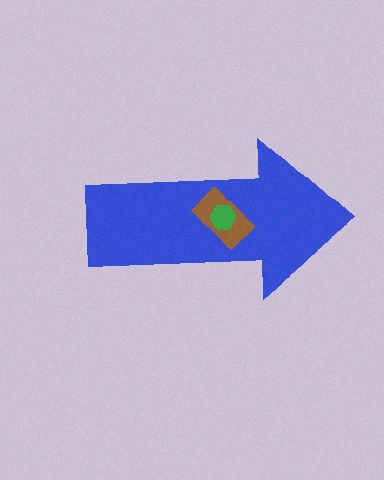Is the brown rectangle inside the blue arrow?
Yes.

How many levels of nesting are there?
3.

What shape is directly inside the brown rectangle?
The green hexagon.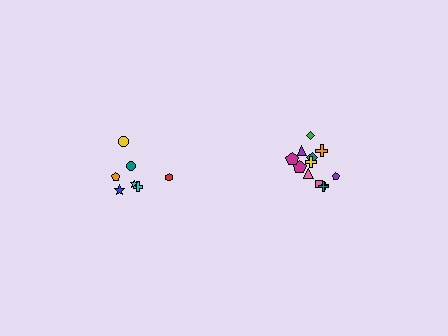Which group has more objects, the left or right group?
The right group.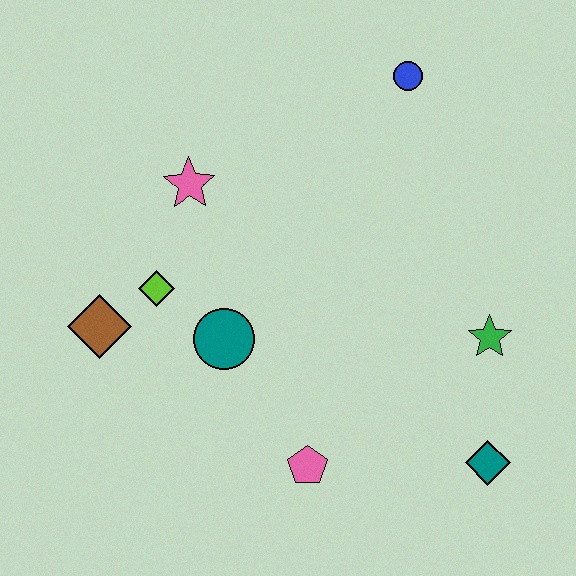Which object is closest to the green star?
The teal diamond is closest to the green star.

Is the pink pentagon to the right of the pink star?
Yes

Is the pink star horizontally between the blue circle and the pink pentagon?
No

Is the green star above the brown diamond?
No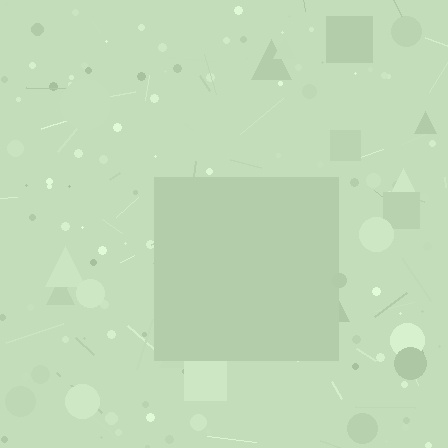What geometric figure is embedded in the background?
A square is embedded in the background.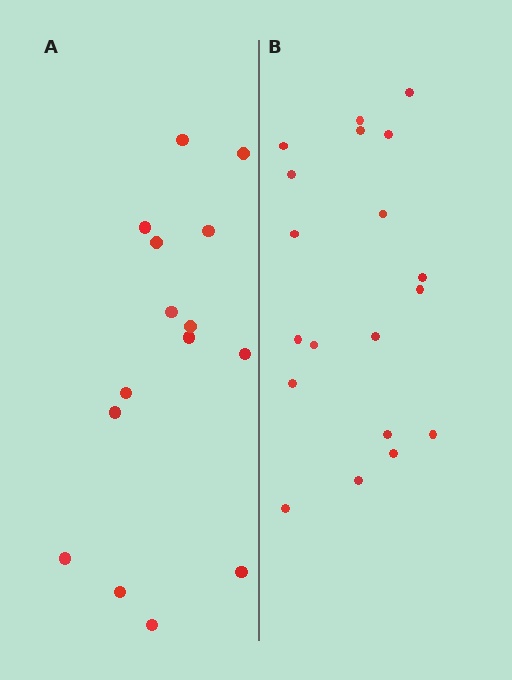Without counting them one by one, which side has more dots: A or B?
Region B (the right region) has more dots.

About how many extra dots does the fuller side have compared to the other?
Region B has about 4 more dots than region A.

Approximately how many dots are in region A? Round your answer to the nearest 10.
About 20 dots. (The exact count is 15, which rounds to 20.)